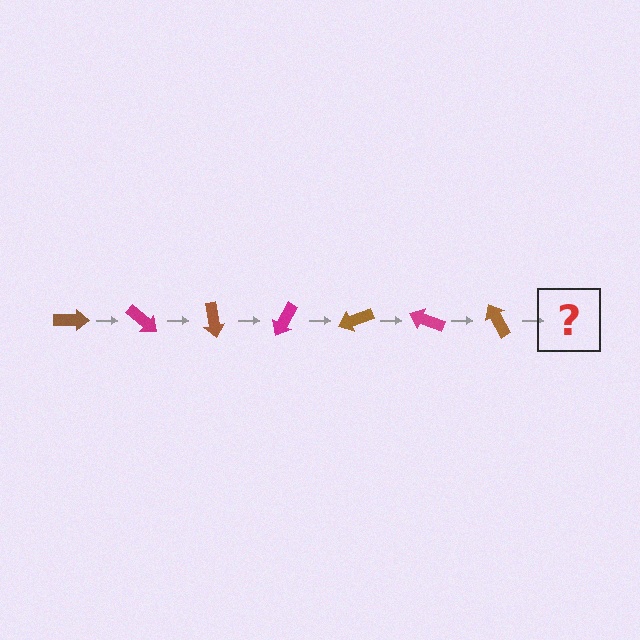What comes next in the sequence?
The next element should be a magenta arrow, rotated 280 degrees from the start.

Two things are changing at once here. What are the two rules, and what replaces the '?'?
The two rules are that it rotates 40 degrees each step and the color cycles through brown and magenta. The '?' should be a magenta arrow, rotated 280 degrees from the start.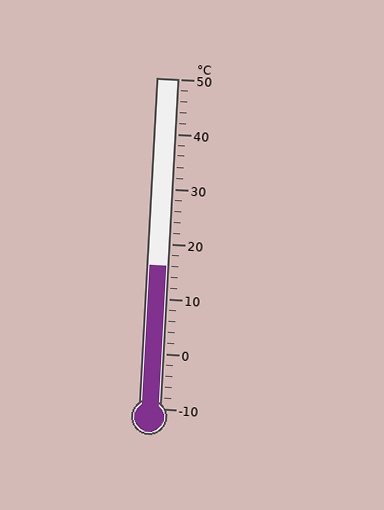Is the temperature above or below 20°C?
The temperature is below 20°C.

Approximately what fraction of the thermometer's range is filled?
The thermometer is filled to approximately 45% of its range.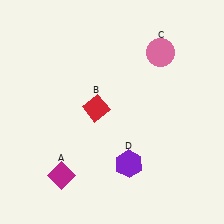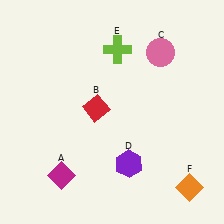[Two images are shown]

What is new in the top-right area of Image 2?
A lime cross (E) was added in the top-right area of Image 2.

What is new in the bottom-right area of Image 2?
An orange diamond (F) was added in the bottom-right area of Image 2.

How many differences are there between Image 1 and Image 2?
There are 2 differences between the two images.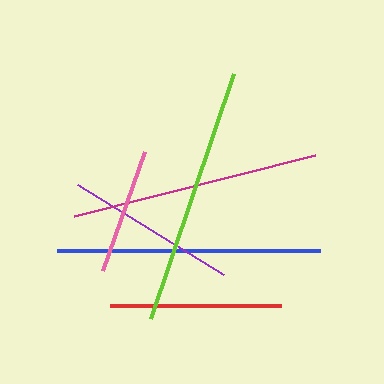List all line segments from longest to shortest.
From longest to shortest: blue, lime, magenta, purple, red, pink.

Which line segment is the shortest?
The pink line is the shortest at approximately 126 pixels.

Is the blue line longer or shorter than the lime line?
The blue line is longer than the lime line.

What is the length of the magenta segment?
The magenta segment is approximately 248 pixels long.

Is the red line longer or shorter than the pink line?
The red line is longer than the pink line.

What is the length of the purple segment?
The purple segment is approximately 172 pixels long.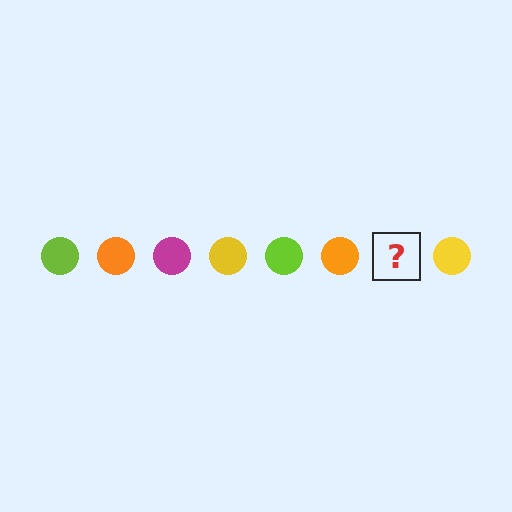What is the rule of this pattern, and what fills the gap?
The rule is that the pattern cycles through lime, orange, magenta, yellow circles. The gap should be filled with a magenta circle.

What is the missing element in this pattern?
The missing element is a magenta circle.